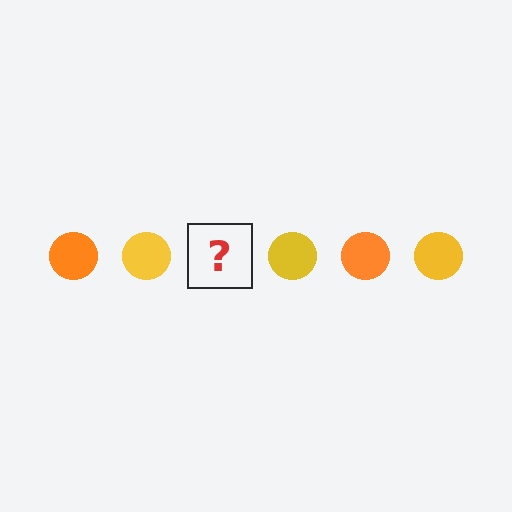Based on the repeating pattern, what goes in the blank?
The blank should be an orange circle.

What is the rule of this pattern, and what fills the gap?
The rule is that the pattern cycles through orange, yellow circles. The gap should be filled with an orange circle.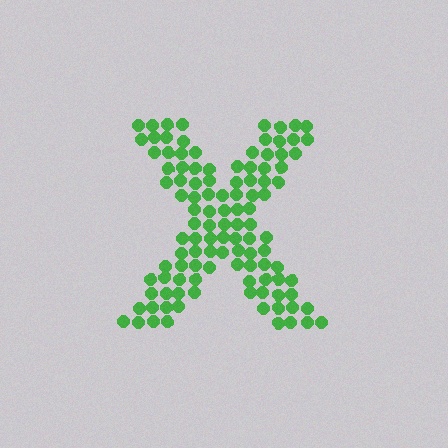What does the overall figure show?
The overall figure shows the letter X.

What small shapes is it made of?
It is made of small circles.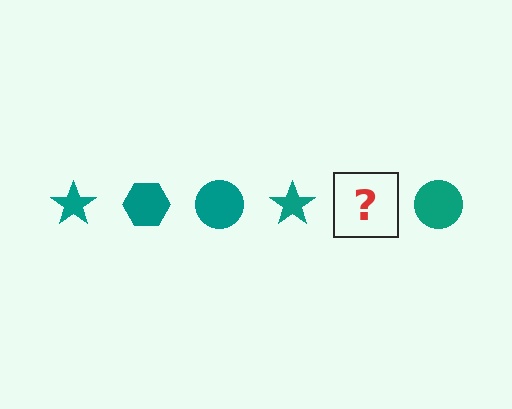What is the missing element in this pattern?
The missing element is a teal hexagon.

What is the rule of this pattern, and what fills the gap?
The rule is that the pattern cycles through star, hexagon, circle shapes in teal. The gap should be filled with a teal hexagon.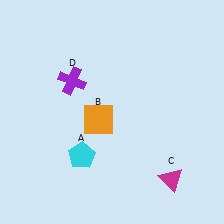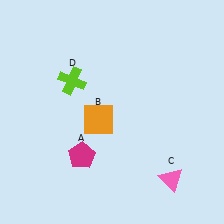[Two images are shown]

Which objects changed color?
A changed from cyan to magenta. C changed from magenta to pink. D changed from purple to lime.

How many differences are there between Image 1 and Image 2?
There are 3 differences between the two images.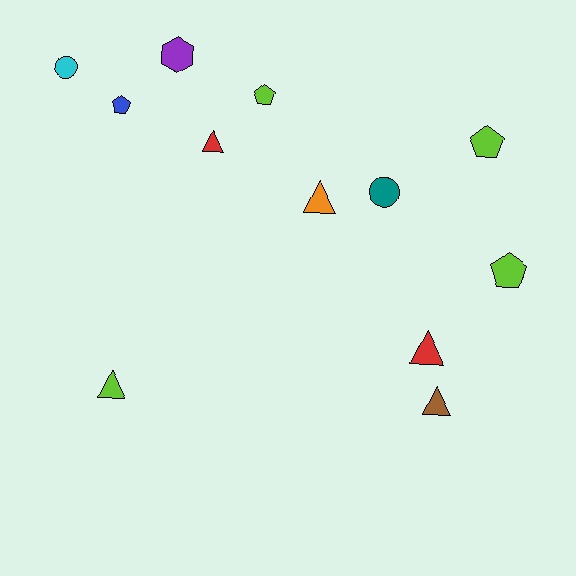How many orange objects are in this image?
There is 1 orange object.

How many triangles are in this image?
There are 5 triangles.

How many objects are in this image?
There are 12 objects.